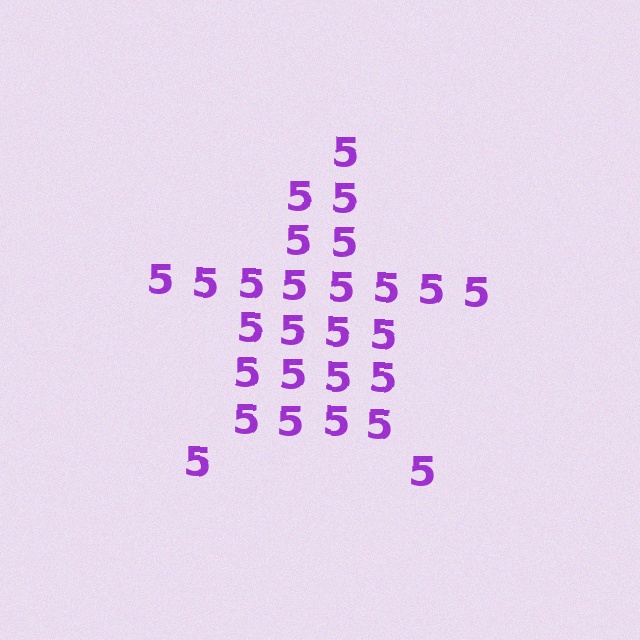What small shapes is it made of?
It is made of small digit 5's.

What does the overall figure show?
The overall figure shows a star.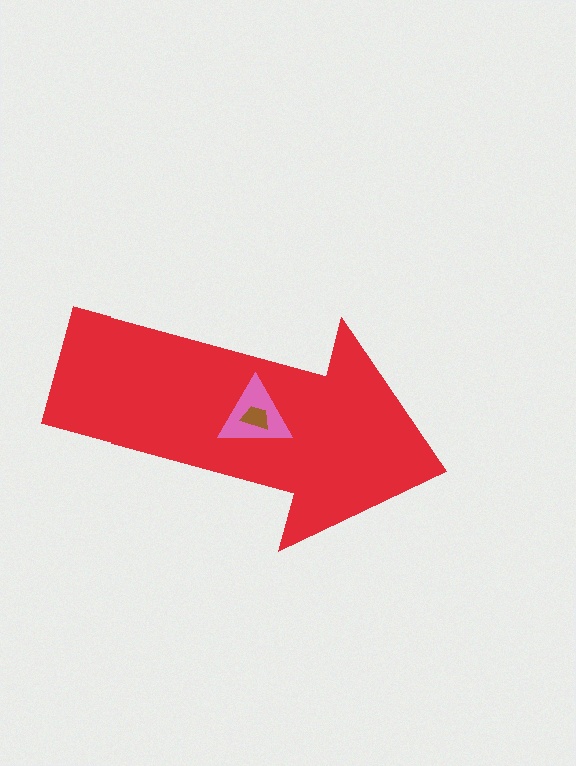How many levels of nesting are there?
3.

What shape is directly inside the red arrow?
The pink triangle.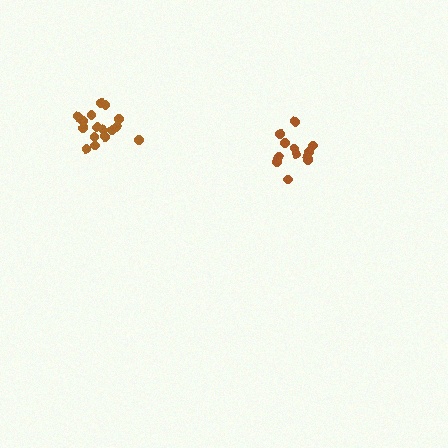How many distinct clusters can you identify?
There are 2 distinct clusters.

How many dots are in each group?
Group 1: 12 dots, Group 2: 16 dots (28 total).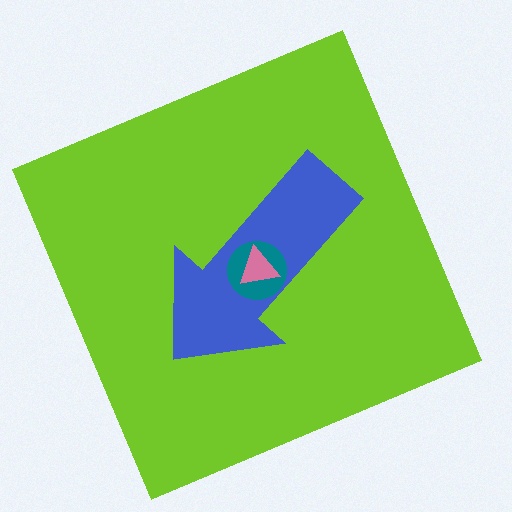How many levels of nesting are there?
4.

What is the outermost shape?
The lime square.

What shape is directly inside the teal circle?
The pink triangle.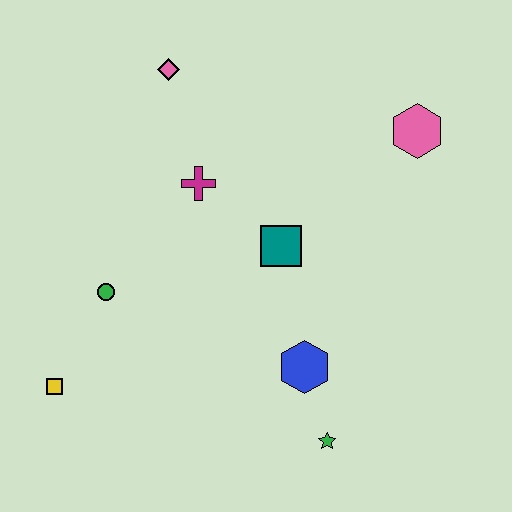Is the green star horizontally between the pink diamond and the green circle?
No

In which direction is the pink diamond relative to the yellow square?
The pink diamond is above the yellow square.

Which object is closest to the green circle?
The yellow square is closest to the green circle.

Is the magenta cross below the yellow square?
No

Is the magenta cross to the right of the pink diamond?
Yes